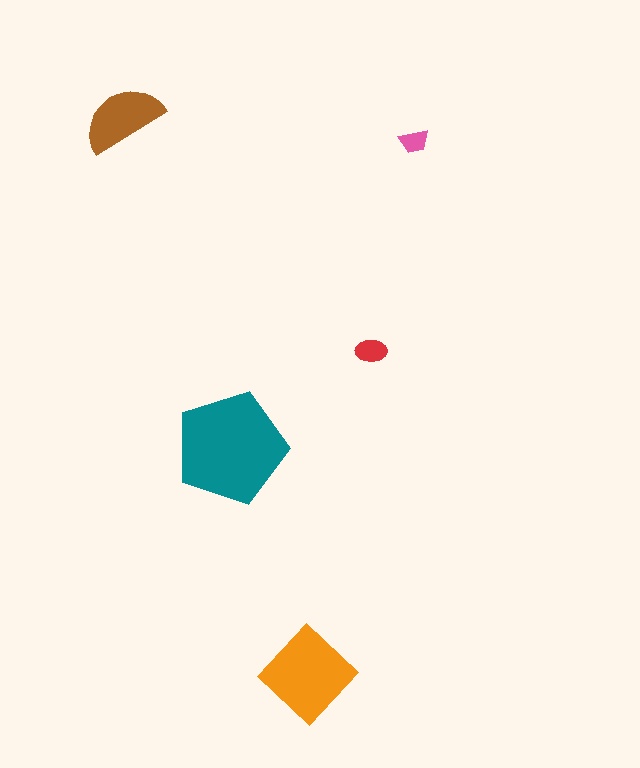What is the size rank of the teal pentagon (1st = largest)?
1st.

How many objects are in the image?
There are 5 objects in the image.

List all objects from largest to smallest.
The teal pentagon, the orange diamond, the brown semicircle, the red ellipse, the pink trapezoid.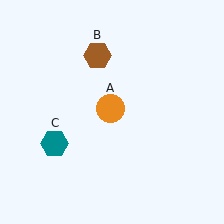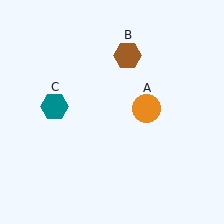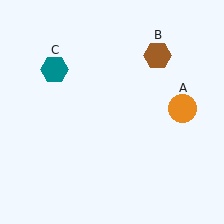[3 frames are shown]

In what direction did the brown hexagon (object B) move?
The brown hexagon (object B) moved right.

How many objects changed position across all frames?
3 objects changed position: orange circle (object A), brown hexagon (object B), teal hexagon (object C).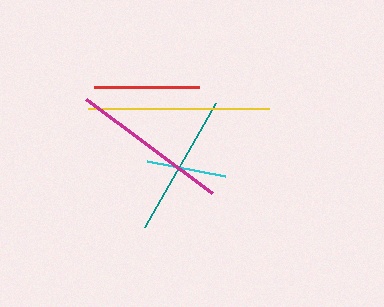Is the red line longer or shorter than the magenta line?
The magenta line is longer than the red line.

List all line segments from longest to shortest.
From longest to shortest: yellow, magenta, teal, red, cyan.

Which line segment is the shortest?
The cyan line is the shortest at approximately 79 pixels.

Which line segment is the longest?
The yellow line is the longest at approximately 181 pixels.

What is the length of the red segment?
The red segment is approximately 105 pixels long.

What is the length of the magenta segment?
The magenta segment is approximately 157 pixels long.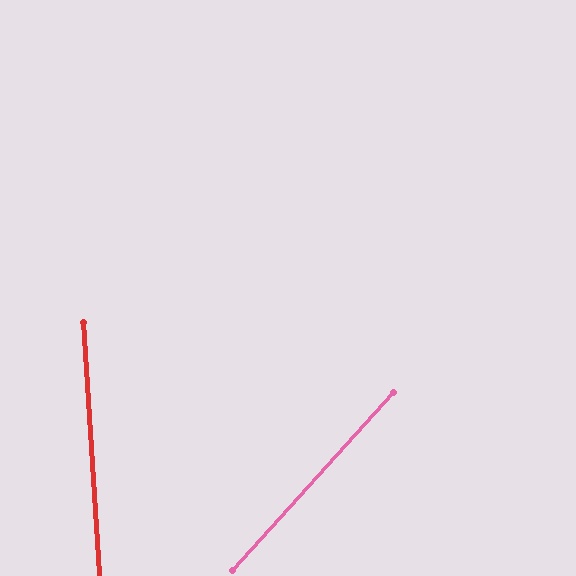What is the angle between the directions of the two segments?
Approximately 46 degrees.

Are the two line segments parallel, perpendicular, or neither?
Neither parallel nor perpendicular — they differ by about 46°.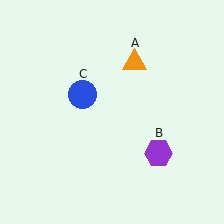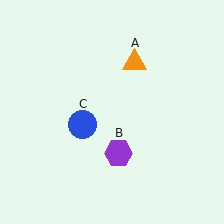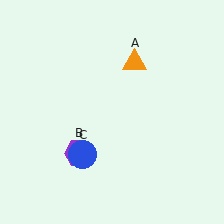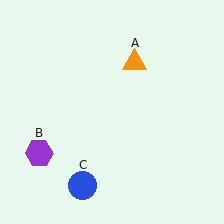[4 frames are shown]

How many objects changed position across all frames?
2 objects changed position: purple hexagon (object B), blue circle (object C).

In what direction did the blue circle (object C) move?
The blue circle (object C) moved down.